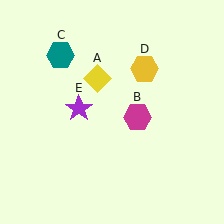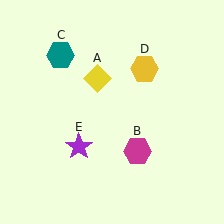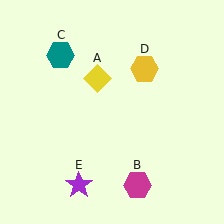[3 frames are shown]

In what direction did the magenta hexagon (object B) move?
The magenta hexagon (object B) moved down.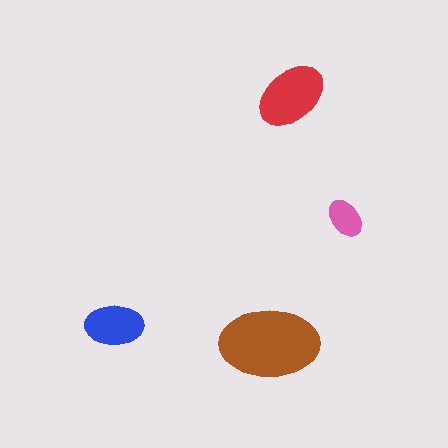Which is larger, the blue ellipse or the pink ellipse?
The blue one.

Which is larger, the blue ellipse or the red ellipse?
The red one.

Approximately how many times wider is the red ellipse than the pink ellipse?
About 2 times wider.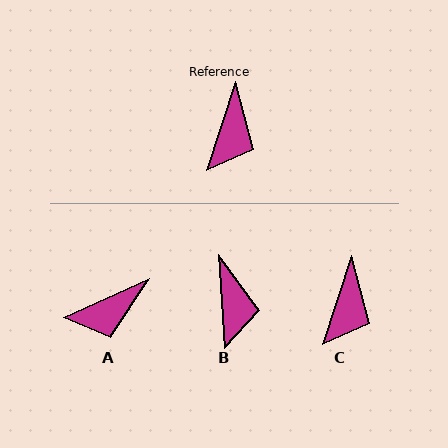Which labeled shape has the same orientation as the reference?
C.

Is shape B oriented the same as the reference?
No, it is off by about 22 degrees.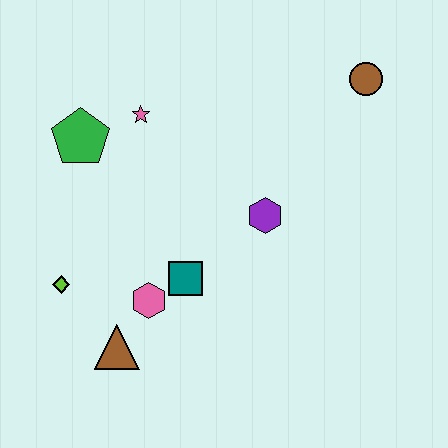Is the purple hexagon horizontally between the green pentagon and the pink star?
No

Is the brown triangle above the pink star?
No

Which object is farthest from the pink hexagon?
The brown circle is farthest from the pink hexagon.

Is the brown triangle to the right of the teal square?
No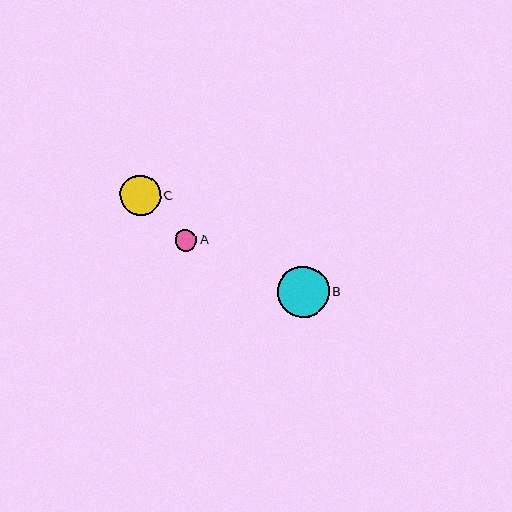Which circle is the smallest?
Circle A is the smallest with a size of approximately 22 pixels.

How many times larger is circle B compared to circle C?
Circle B is approximately 1.3 times the size of circle C.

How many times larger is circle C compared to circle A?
Circle C is approximately 1.9 times the size of circle A.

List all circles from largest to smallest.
From largest to smallest: B, C, A.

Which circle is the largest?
Circle B is the largest with a size of approximately 51 pixels.